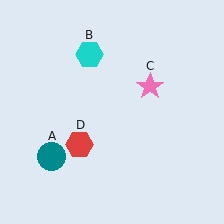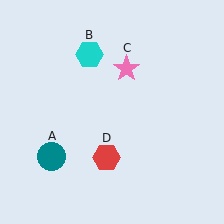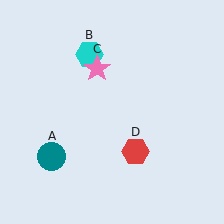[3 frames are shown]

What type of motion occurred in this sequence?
The pink star (object C), red hexagon (object D) rotated counterclockwise around the center of the scene.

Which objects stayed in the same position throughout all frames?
Teal circle (object A) and cyan hexagon (object B) remained stationary.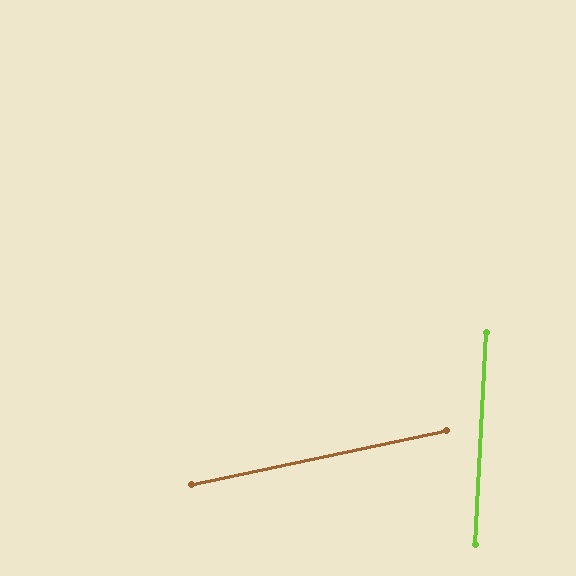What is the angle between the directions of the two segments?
Approximately 75 degrees.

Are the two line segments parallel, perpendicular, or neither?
Neither parallel nor perpendicular — they differ by about 75°.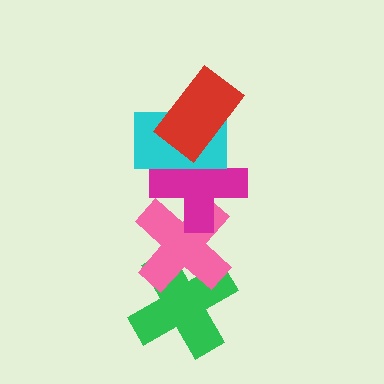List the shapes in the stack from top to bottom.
From top to bottom: the red rectangle, the cyan rectangle, the magenta cross, the pink cross, the green cross.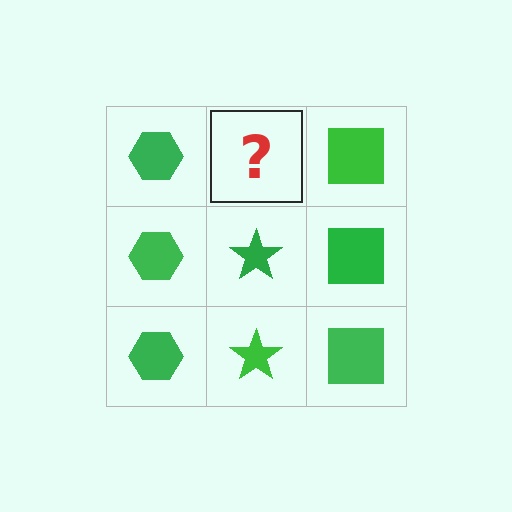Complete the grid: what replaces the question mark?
The question mark should be replaced with a green star.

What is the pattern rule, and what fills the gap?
The rule is that each column has a consistent shape. The gap should be filled with a green star.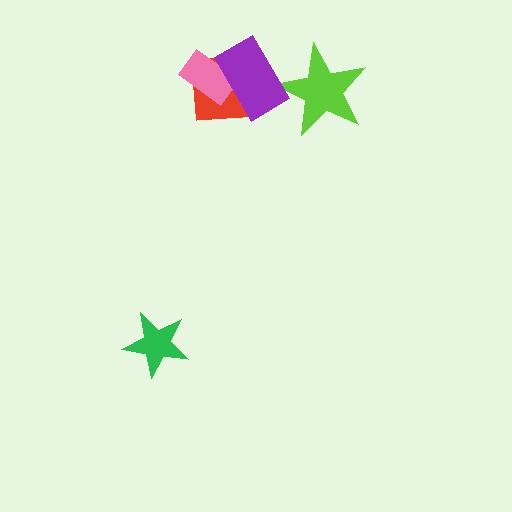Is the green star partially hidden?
No, no other shape covers it.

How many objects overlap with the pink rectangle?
2 objects overlap with the pink rectangle.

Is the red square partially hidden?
Yes, it is partially covered by another shape.